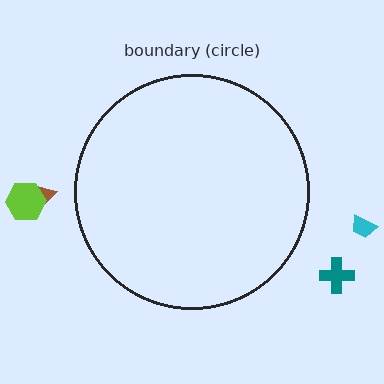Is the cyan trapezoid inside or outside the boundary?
Outside.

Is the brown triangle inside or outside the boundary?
Outside.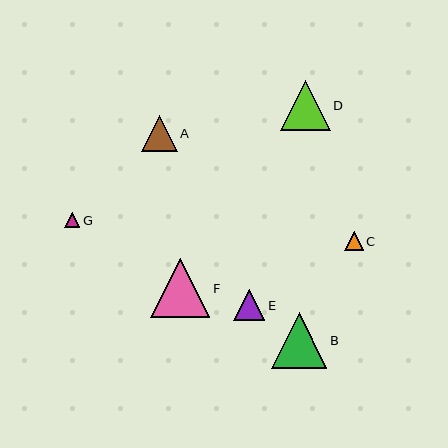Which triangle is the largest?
Triangle F is the largest with a size of approximately 59 pixels.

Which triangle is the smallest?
Triangle G is the smallest with a size of approximately 15 pixels.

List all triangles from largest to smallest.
From largest to smallest: F, B, D, A, E, C, G.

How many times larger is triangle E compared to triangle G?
Triangle E is approximately 2.0 times the size of triangle G.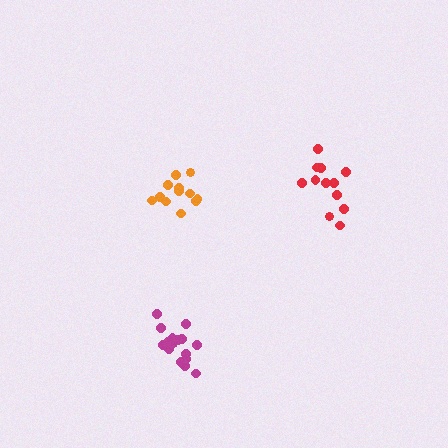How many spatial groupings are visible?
There are 3 spatial groupings.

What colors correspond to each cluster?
The clusters are colored: orange, magenta, red.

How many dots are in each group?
Group 1: 12 dots, Group 2: 16 dots, Group 3: 12 dots (40 total).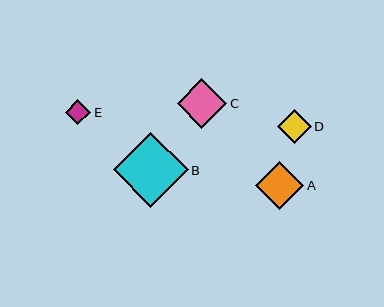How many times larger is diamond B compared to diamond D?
Diamond B is approximately 2.2 times the size of diamond D.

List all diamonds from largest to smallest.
From largest to smallest: B, C, A, D, E.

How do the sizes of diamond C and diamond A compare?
Diamond C and diamond A are approximately the same size.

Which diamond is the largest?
Diamond B is the largest with a size of approximately 75 pixels.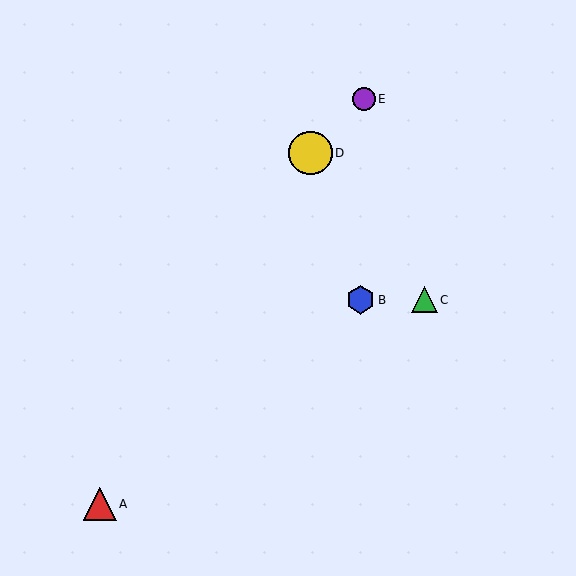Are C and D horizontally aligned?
No, C is at y≈300 and D is at y≈153.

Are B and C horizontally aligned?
Yes, both are at y≈300.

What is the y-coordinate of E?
Object E is at y≈99.